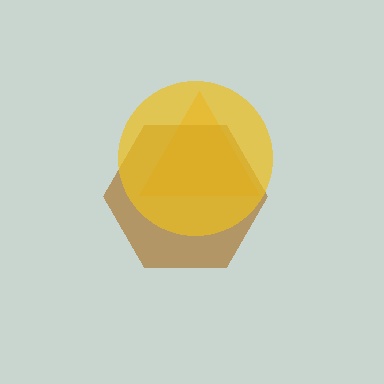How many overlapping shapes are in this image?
There are 3 overlapping shapes in the image.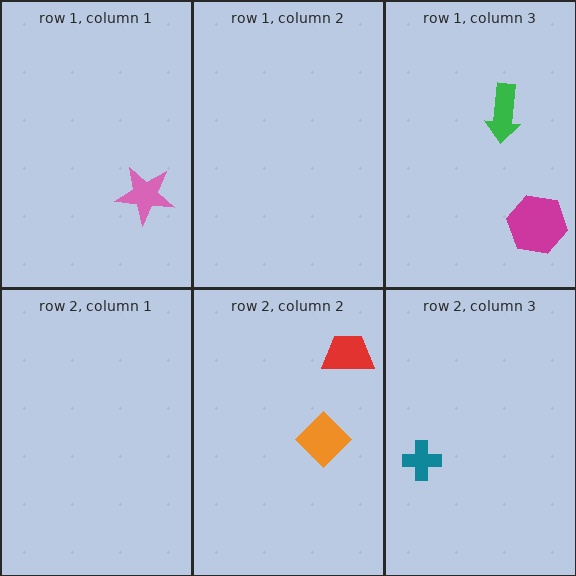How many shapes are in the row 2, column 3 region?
1.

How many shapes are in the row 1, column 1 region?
1.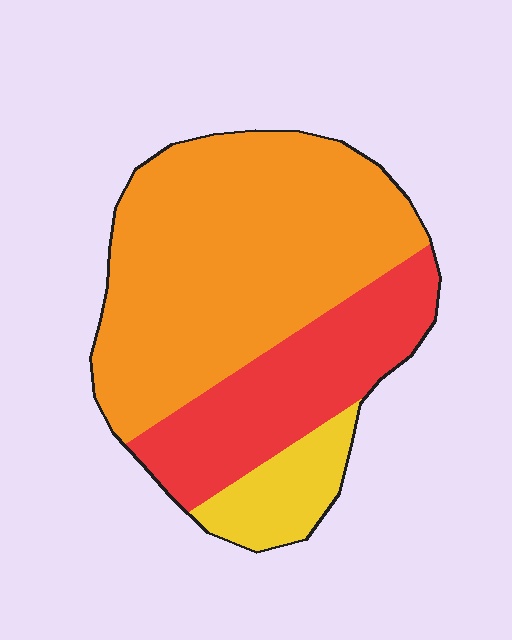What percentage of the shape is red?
Red covers around 30% of the shape.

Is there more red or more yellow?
Red.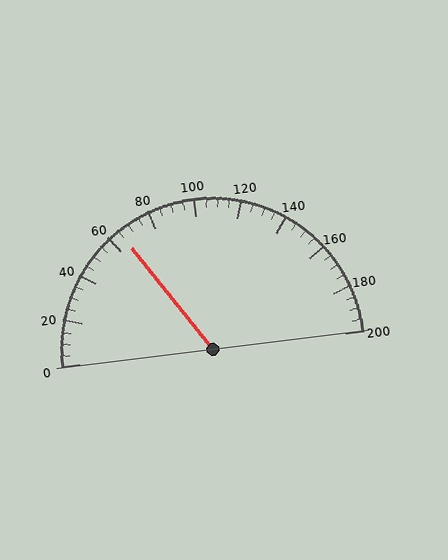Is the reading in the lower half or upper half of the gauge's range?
The reading is in the lower half of the range (0 to 200).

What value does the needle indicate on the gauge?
The needle indicates approximately 65.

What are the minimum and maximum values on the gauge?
The gauge ranges from 0 to 200.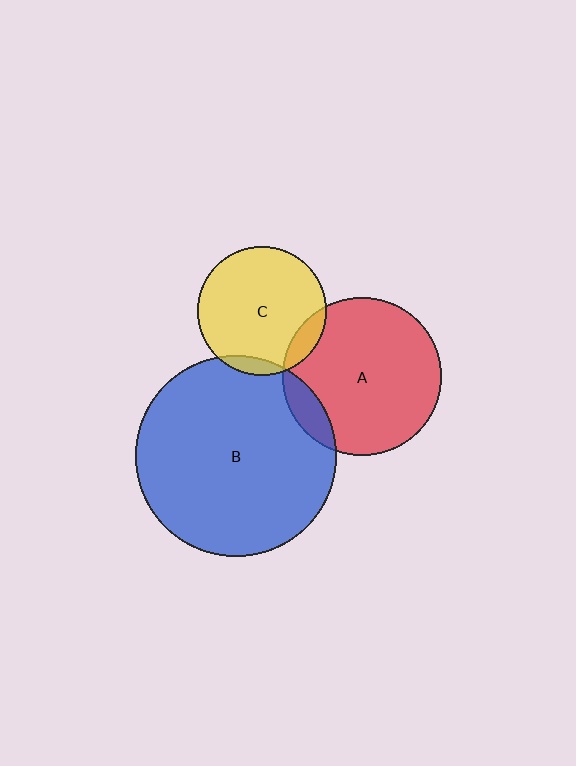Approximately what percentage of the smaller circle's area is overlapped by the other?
Approximately 10%.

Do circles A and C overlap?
Yes.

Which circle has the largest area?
Circle B (blue).